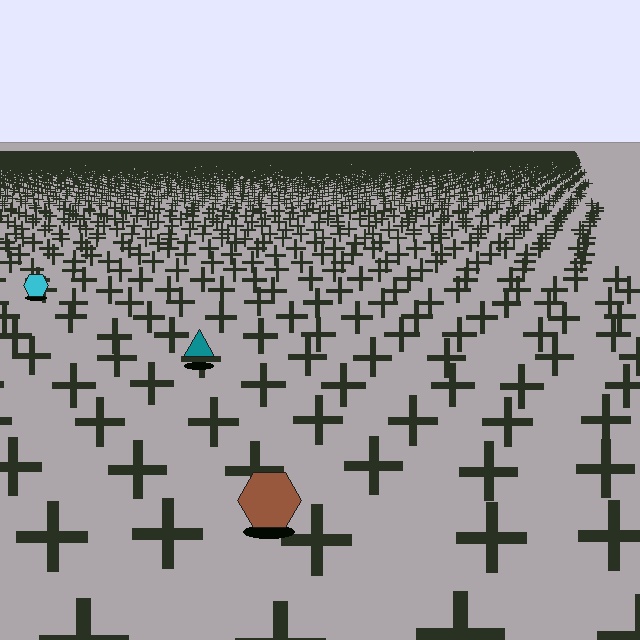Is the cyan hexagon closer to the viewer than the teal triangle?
No. The teal triangle is closer — you can tell from the texture gradient: the ground texture is coarser near it.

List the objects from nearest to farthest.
From nearest to farthest: the brown hexagon, the teal triangle, the cyan hexagon.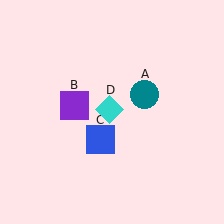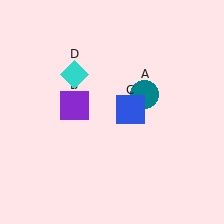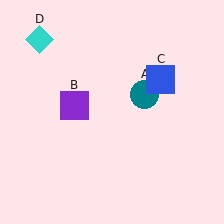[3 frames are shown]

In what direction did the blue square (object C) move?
The blue square (object C) moved up and to the right.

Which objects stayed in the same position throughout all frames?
Teal circle (object A) and purple square (object B) remained stationary.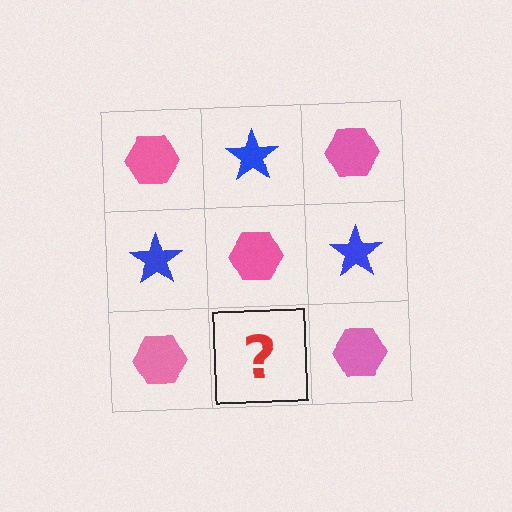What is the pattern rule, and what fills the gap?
The rule is that it alternates pink hexagon and blue star in a checkerboard pattern. The gap should be filled with a blue star.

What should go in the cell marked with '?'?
The missing cell should contain a blue star.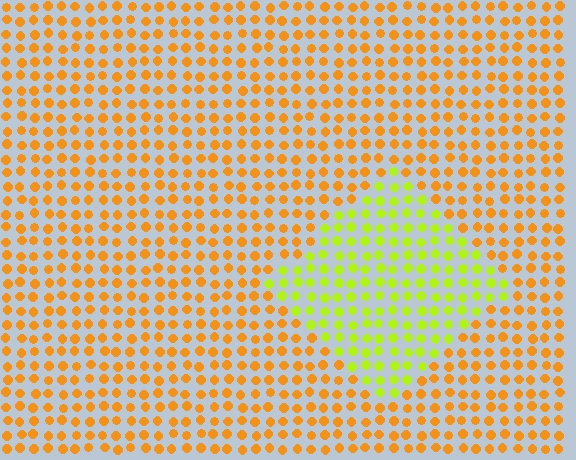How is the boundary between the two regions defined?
The boundary is defined purely by a slight shift in hue (about 45 degrees). Spacing, size, and orientation are identical on both sides.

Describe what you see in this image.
The image is filled with small orange elements in a uniform arrangement. A diamond-shaped region is visible where the elements are tinted to a slightly different hue, forming a subtle color boundary.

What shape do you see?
I see a diamond.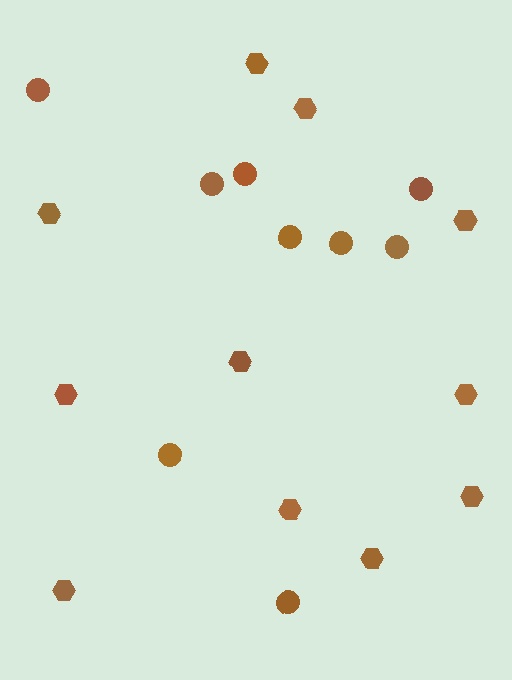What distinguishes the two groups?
There are 2 groups: one group of hexagons (11) and one group of circles (9).